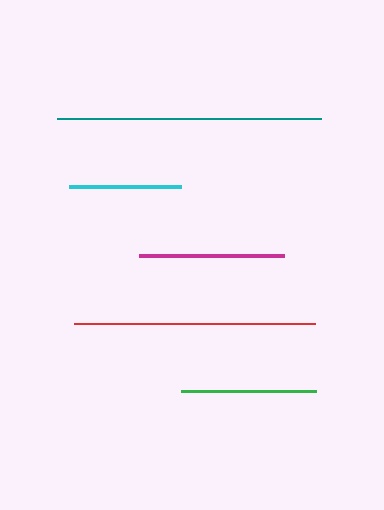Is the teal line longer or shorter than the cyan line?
The teal line is longer than the cyan line.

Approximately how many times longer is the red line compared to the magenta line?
The red line is approximately 1.7 times the length of the magenta line.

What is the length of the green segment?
The green segment is approximately 136 pixels long.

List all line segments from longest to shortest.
From longest to shortest: teal, red, magenta, green, cyan.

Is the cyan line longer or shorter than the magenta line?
The magenta line is longer than the cyan line.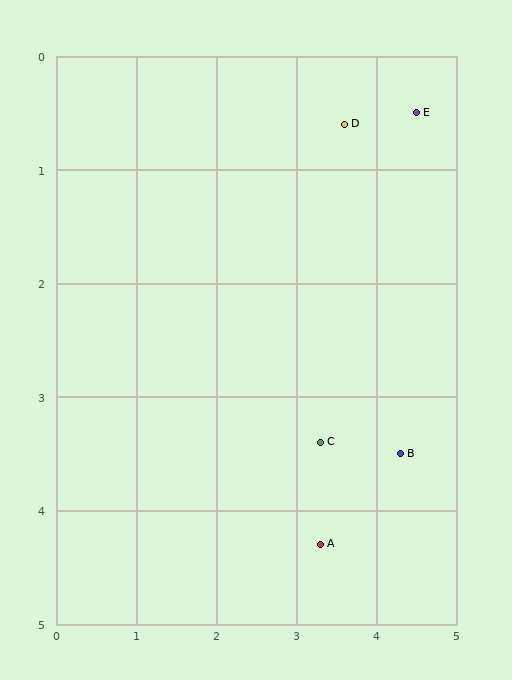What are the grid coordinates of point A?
Point A is at approximately (3.3, 4.3).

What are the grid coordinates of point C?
Point C is at approximately (3.3, 3.4).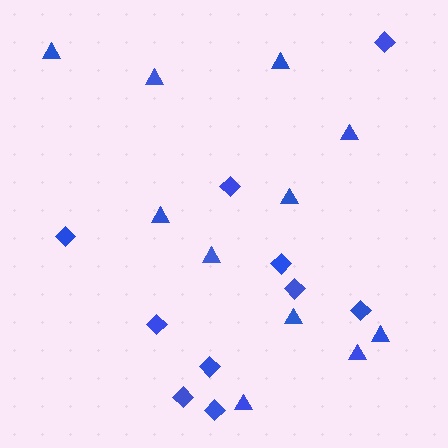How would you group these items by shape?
There are 2 groups: one group of triangles (11) and one group of diamonds (10).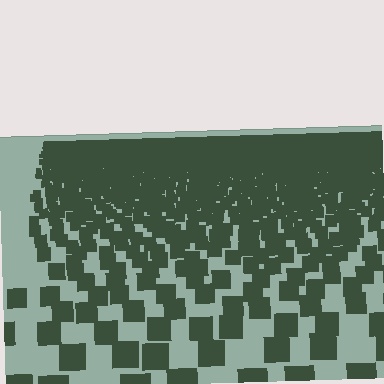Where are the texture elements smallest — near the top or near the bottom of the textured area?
Near the top.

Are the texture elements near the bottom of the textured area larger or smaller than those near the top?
Larger. Near the bottom, elements are closer to the viewer and appear at a bigger on-screen size.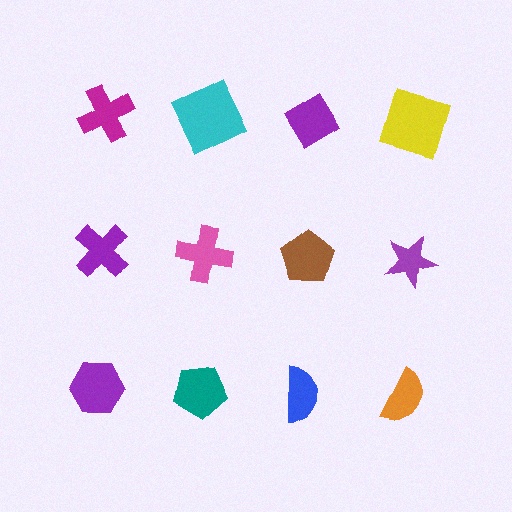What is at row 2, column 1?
A purple cross.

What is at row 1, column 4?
A yellow square.